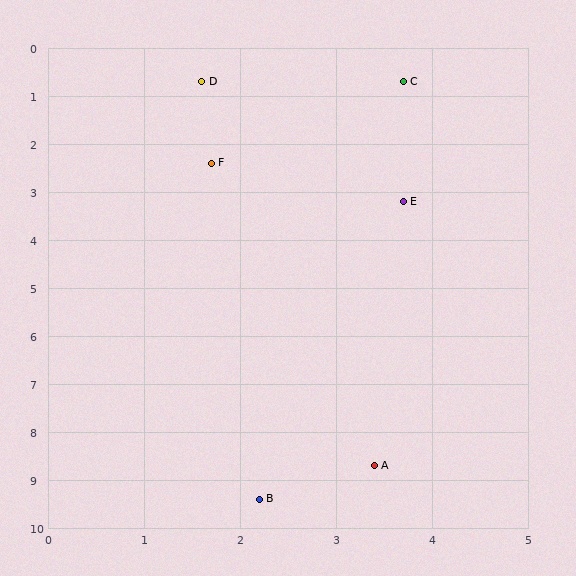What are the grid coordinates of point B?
Point B is at approximately (2.2, 9.4).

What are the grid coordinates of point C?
Point C is at approximately (3.7, 0.7).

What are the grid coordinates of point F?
Point F is at approximately (1.7, 2.4).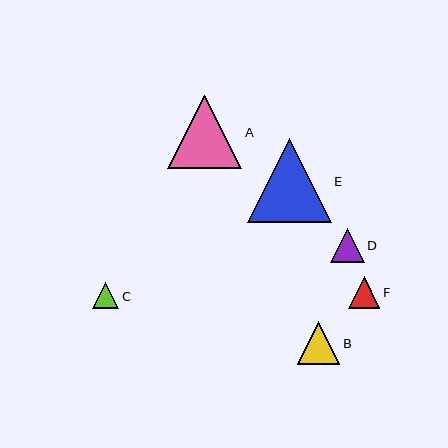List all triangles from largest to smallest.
From largest to smallest: E, A, B, D, F, C.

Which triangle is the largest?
Triangle E is the largest with a size of approximately 84 pixels.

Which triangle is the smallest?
Triangle C is the smallest with a size of approximately 26 pixels.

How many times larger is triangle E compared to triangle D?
Triangle E is approximately 2.5 times the size of triangle D.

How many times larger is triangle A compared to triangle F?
Triangle A is approximately 2.3 times the size of triangle F.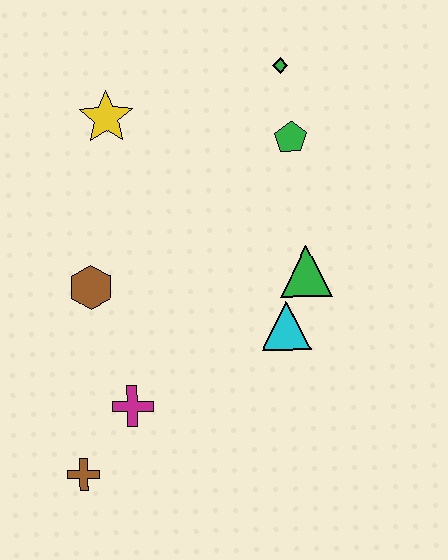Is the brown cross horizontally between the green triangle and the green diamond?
No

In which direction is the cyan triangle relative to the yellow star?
The cyan triangle is below the yellow star.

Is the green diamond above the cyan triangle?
Yes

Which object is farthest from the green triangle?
The brown cross is farthest from the green triangle.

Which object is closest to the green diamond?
The green pentagon is closest to the green diamond.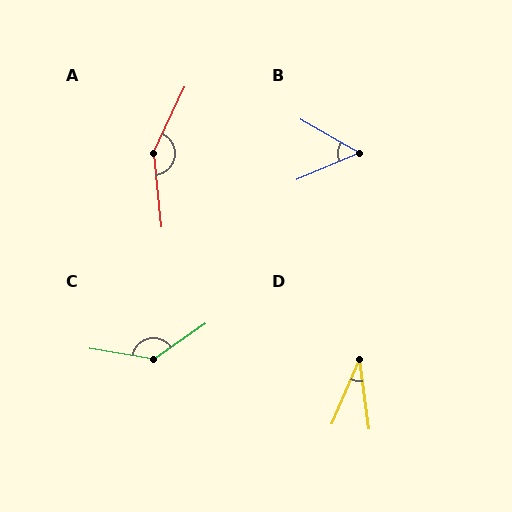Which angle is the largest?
A, at approximately 149 degrees.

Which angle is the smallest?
D, at approximately 31 degrees.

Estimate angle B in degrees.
Approximately 53 degrees.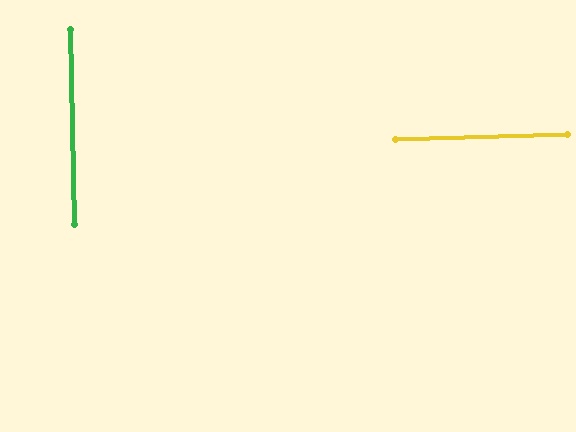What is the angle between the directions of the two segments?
Approximately 90 degrees.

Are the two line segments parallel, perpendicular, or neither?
Perpendicular — they meet at approximately 90°.